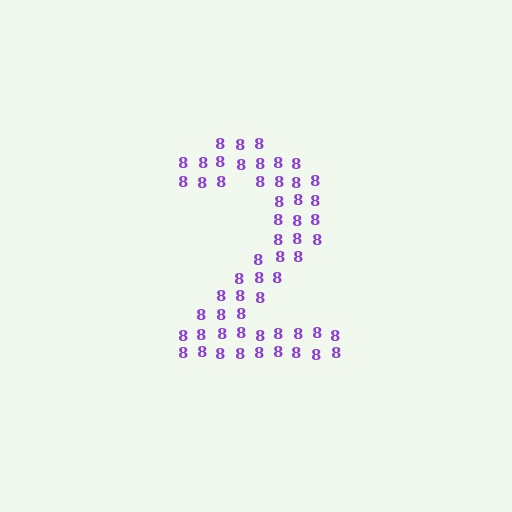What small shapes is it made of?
It is made of small digit 8's.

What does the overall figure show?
The overall figure shows the digit 2.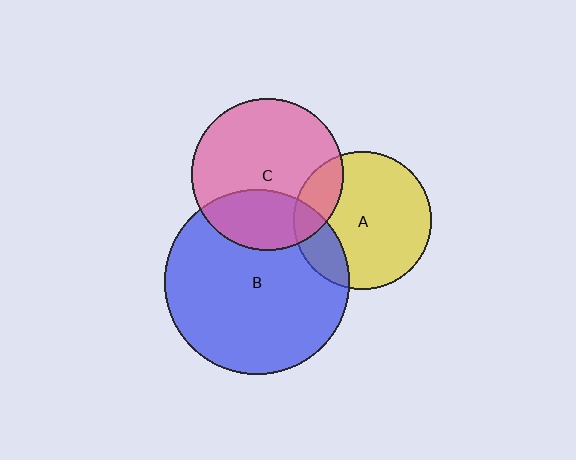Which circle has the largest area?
Circle B (blue).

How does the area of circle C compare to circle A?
Approximately 1.2 times.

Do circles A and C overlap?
Yes.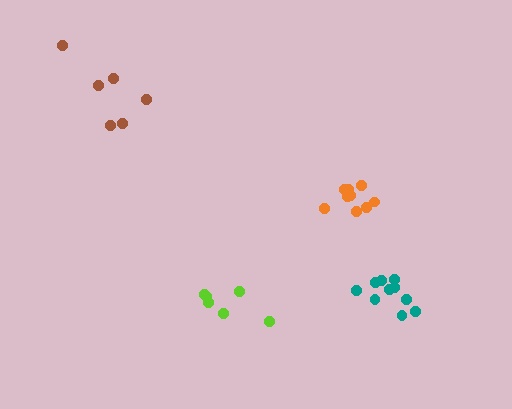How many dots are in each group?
Group 1: 9 dots, Group 2: 6 dots, Group 3: 6 dots, Group 4: 10 dots (31 total).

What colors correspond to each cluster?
The clusters are colored: orange, brown, lime, teal.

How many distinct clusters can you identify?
There are 4 distinct clusters.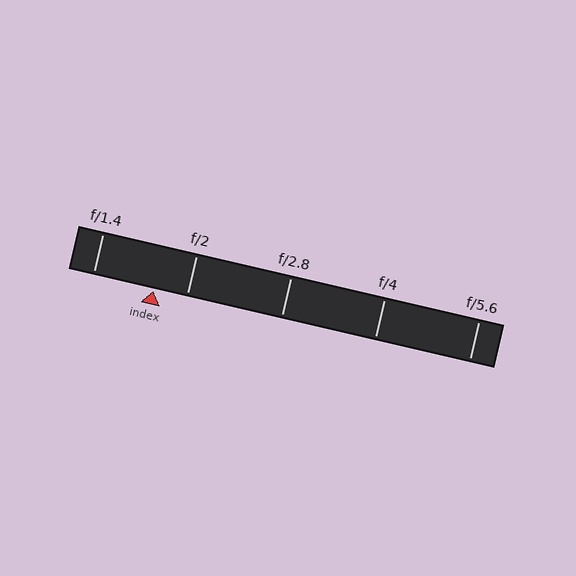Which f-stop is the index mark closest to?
The index mark is closest to f/2.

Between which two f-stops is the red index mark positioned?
The index mark is between f/1.4 and f/2.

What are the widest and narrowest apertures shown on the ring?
The widest aperture shown is f/1.4 and the narrowest is f/5.6.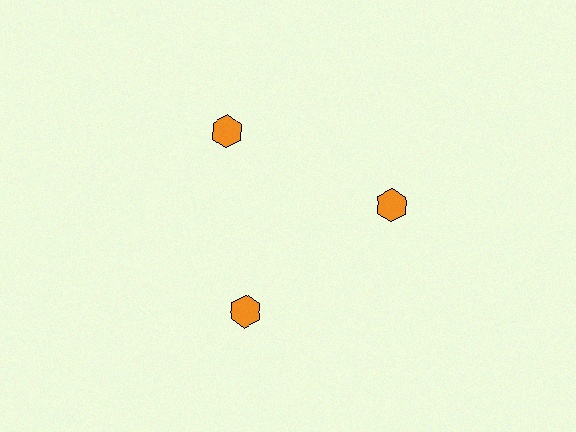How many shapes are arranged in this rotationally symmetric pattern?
There are 3 shapes, arranged in 3 groups of 1.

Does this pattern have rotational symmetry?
Yes, this pattern has 3-fold rotational symmetry. It looks the same after rotating 120 degrees around the center.